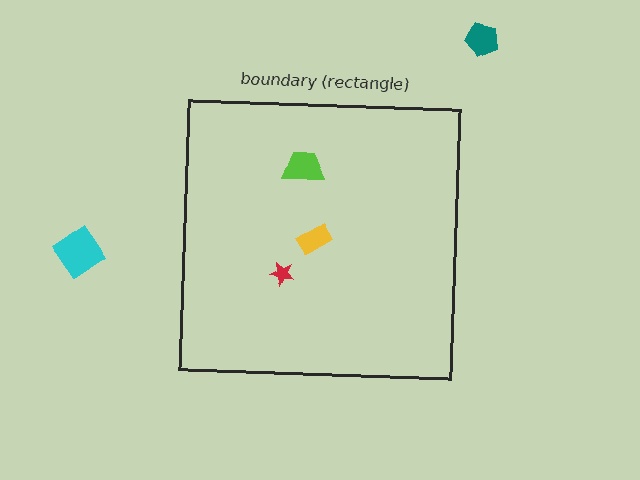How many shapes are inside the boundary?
3 inside, 2 outside.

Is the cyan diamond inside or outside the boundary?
Outside.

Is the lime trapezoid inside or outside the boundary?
Inside.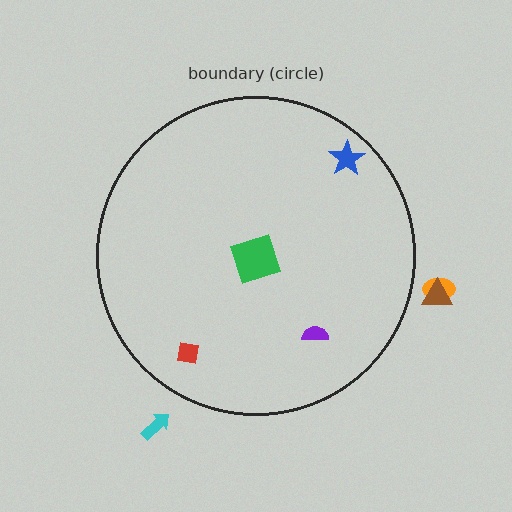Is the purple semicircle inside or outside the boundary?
Inside.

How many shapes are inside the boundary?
4 inside, 3 outside.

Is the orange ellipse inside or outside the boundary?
Outside.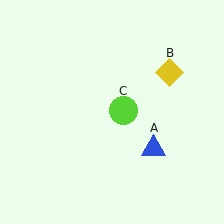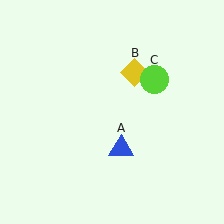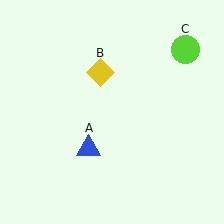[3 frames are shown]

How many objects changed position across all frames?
3 objects changed position: blue triangle (object A), yellow diamond (object B), lime circle (object C).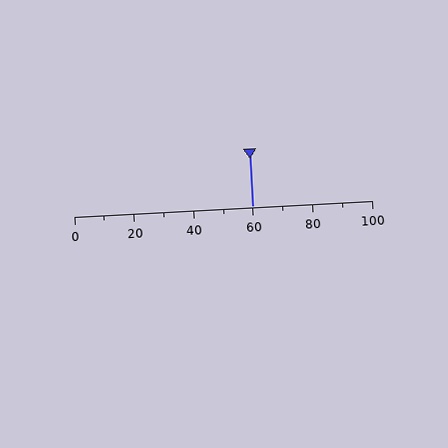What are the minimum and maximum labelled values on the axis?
The axis runs from 0 to 100.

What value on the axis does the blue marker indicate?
The marker indicates approximately 60.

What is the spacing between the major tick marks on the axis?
The major ticks are spaced 20 apart.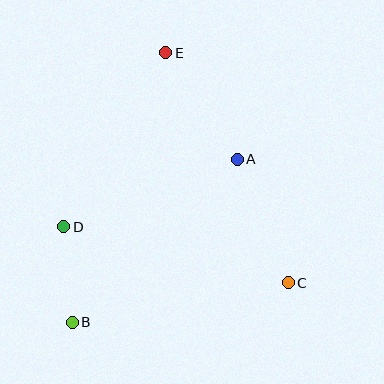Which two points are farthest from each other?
Points B and E are farthest from each other.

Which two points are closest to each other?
Points B and D are closest to each other.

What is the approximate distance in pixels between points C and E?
The distance between C and E is approximately 261 pixels.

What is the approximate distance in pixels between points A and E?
The distance between A and E is approximately 129 pixels.